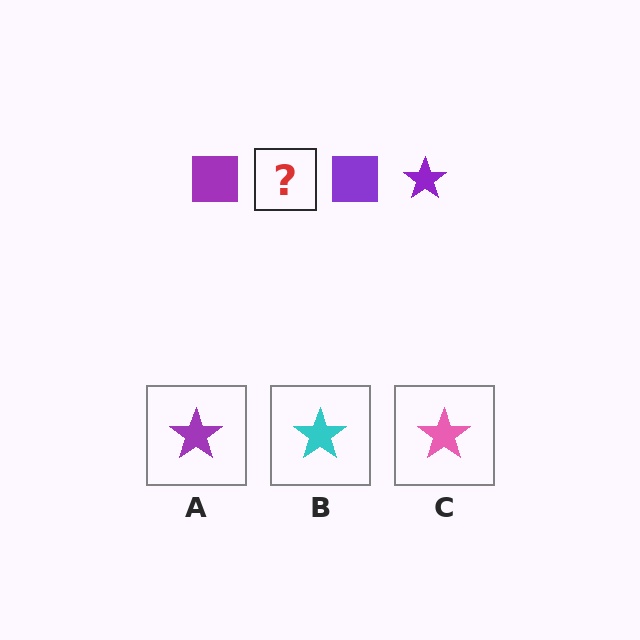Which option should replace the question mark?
Option A.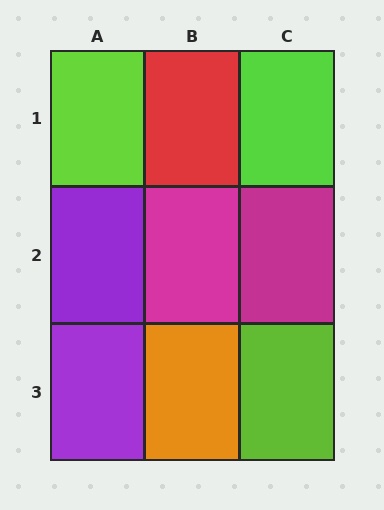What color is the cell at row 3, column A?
Purple.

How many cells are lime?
3 cells are lime.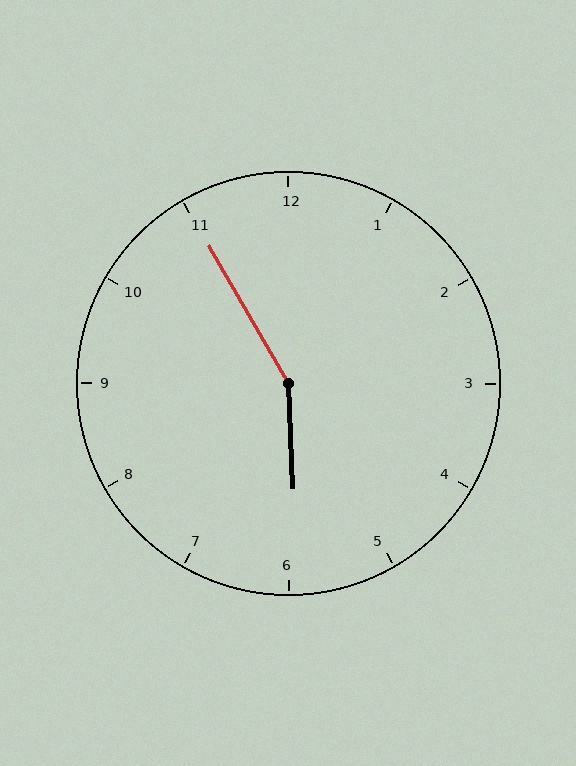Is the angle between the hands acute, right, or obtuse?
It is obtuse.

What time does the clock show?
5:55.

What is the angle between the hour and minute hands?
Approximately 152 degrees.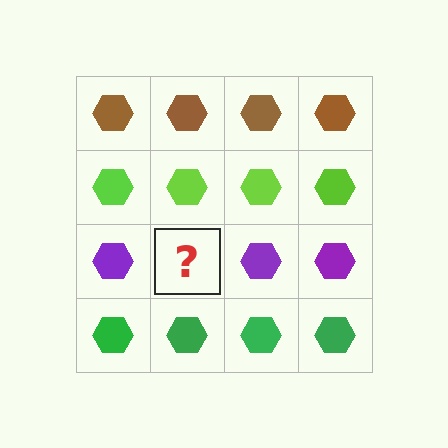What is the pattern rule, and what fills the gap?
The rule is that each row has a consistent color. The gap should be filled with a purple hexagon.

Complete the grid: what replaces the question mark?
The question mark should be replaced with a purple hexagon.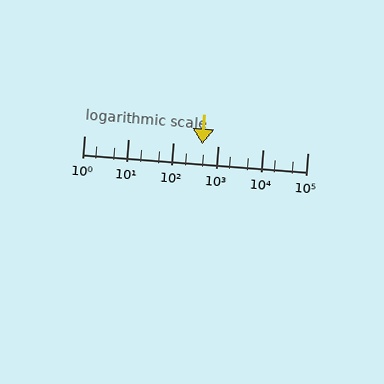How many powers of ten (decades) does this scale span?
The scale spans 5 decades, from 1 to 100000.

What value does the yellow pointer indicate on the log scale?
The pointer indicates approximately 450.